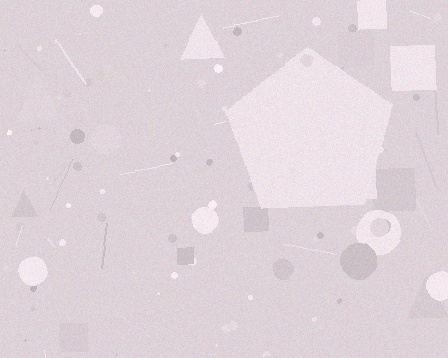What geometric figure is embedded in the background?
A pentagon is embedded in the background.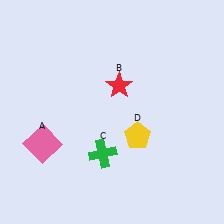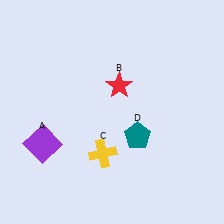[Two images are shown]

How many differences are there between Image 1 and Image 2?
There are 3 differences between the two images.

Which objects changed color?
A changed from pink to purple. C changed from green to yellow. D changed from yellow to teal.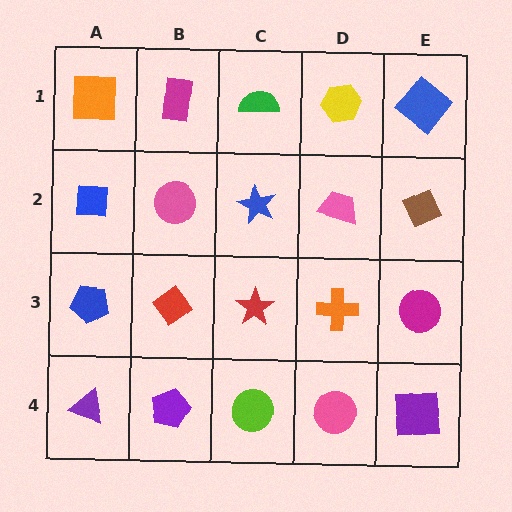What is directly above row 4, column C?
A red star.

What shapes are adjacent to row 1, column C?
A blue star (row 2, column C), a magenta rectangle (row 1, column B), a yellow hexagon (row 1, column D).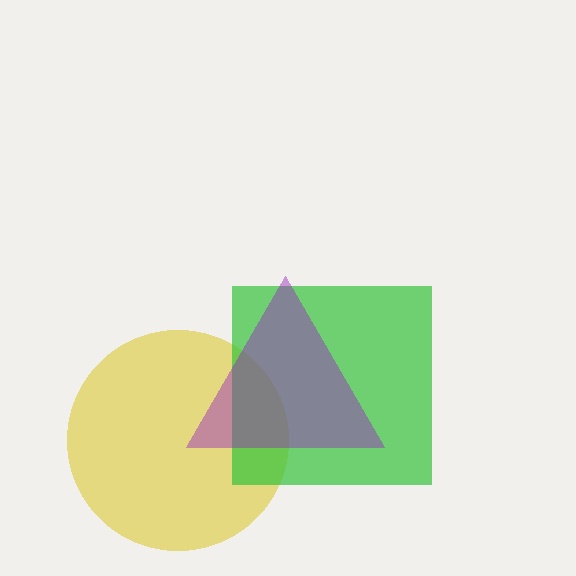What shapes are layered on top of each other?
The layered shapes are: a yellow circle, a green square, a purple triangle.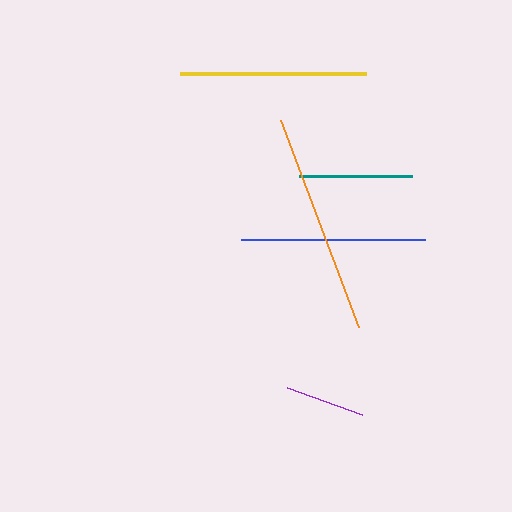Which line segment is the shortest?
The purple line is the shortest at approximately 80 pixels.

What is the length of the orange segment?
The orange segment is approximately 222 pixels long.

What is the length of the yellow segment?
The yellow segment is approximately 186 pixels long.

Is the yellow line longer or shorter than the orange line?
The orange line is longer than the yellow line.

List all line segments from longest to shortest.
From longest to shortest: orange, yellow, blue, teal, purple.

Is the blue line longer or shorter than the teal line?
The blue line is longer than the teal line.